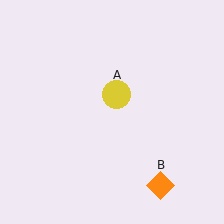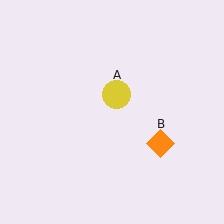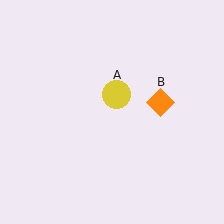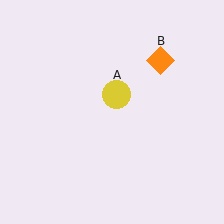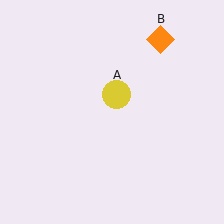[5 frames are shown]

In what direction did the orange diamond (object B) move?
The orange diamond (object B) moved up.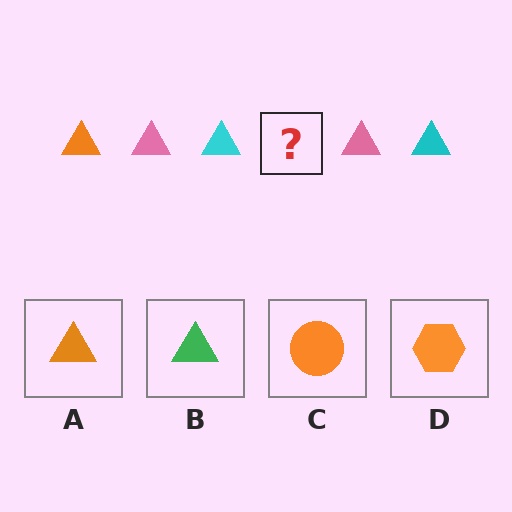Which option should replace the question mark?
Option A.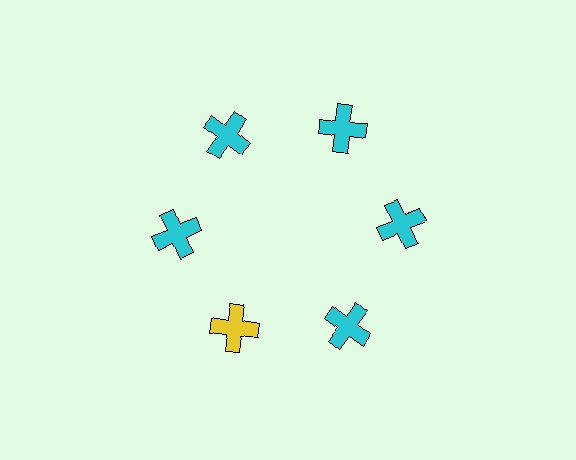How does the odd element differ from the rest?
It has a different color: yellow instead of cyan.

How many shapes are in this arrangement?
There are 6 shapes arranged in a ring pattern.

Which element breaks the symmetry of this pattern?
The yellow cross at roughly the 7 o'clock position breaks the symmetry. All other shapes are cyan crosses.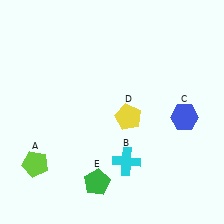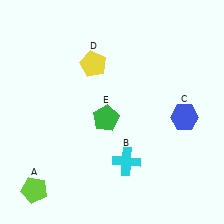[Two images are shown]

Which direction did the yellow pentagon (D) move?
The yellow pentagon (D) moved up.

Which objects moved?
The objects that moved are: the lime pentagon (A), the yellow pentagon (D), the green pentagon (E).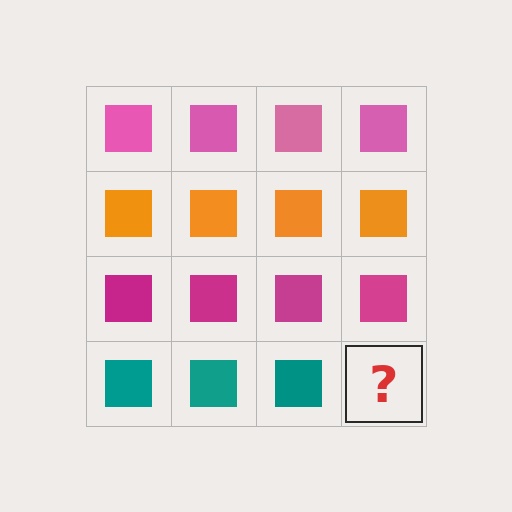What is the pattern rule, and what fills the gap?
The rule is that each row has a consistent color. The gap should be filled with a teal square.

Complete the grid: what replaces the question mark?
The question mark should be replaced with a teal square.